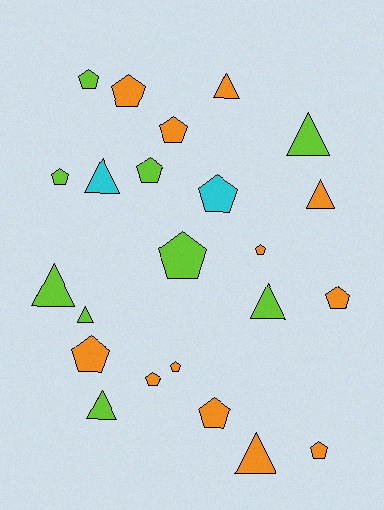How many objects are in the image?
There are 23 objects.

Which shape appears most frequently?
Pentagon, with 14 objects.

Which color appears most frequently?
Orange, with 12 objects.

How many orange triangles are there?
There are 3 orange triangles.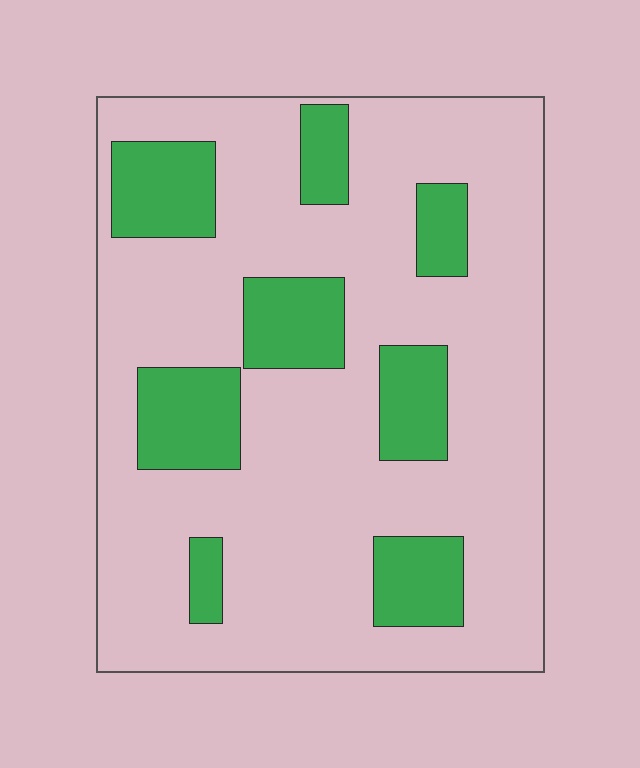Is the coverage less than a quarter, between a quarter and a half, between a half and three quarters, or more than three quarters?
Less than a quarter.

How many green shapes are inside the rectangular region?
8.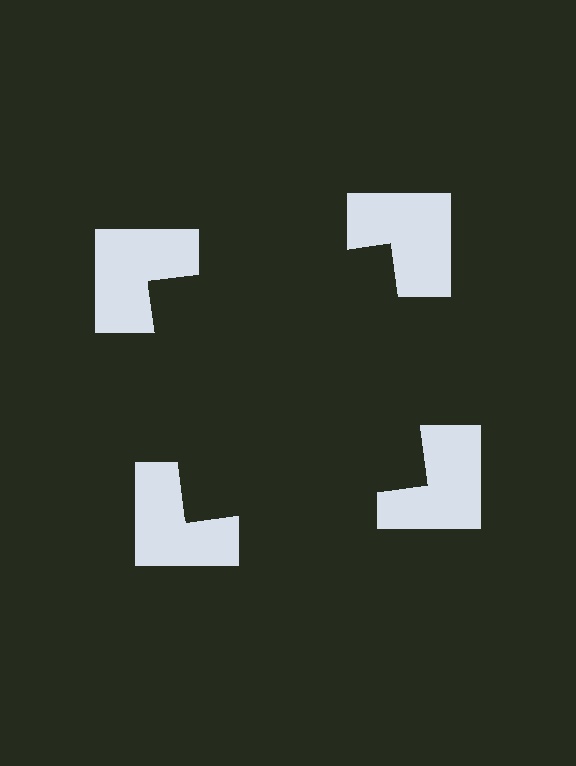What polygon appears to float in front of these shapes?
An illusory square — its edges are inferred from the aligned wedge cuts in the notched squares, not physically drawn.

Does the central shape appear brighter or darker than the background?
It typically appears slightly darker than the background, even though no actual brightness change is drawn.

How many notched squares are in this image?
There are 4 — one at each vertex of the illusory square.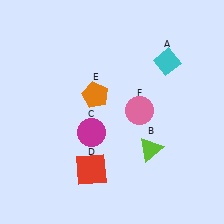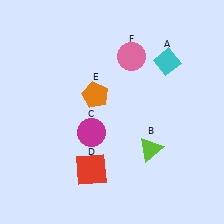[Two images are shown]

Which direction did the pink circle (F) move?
The pink circle (F) moved up.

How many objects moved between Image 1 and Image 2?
1 object moved between the two images.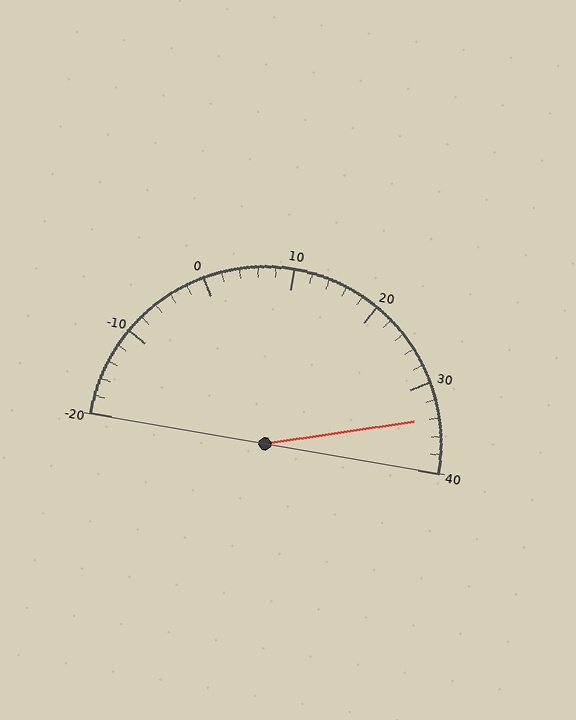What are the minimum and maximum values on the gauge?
The gauge ranges from -20 to 40.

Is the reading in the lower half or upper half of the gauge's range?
The reading is in the upper half of the range (-20 to 40).